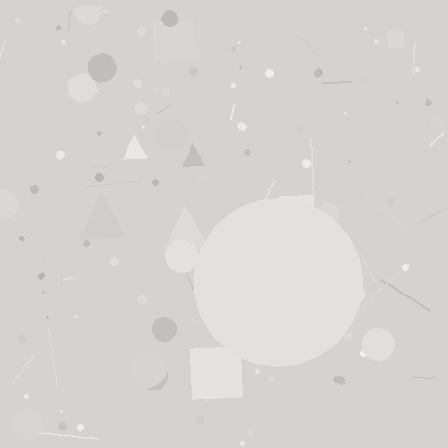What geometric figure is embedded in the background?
A circle is embedded in the background.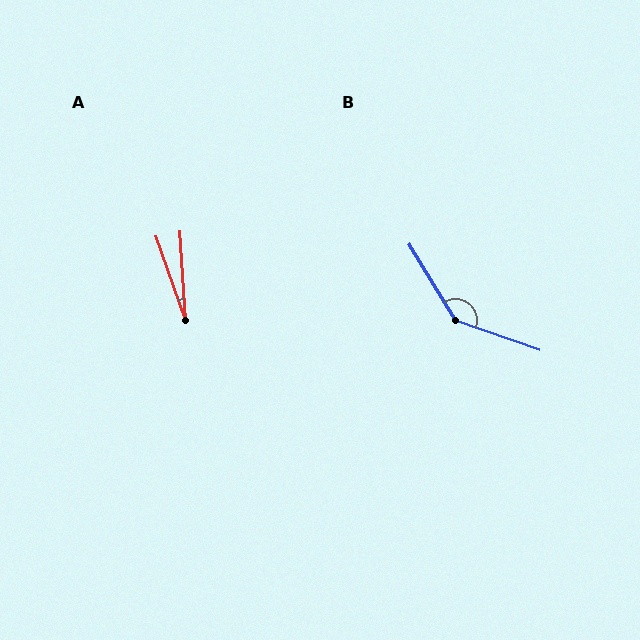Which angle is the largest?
B, at approximately 141 degrees.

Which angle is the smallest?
A, at approximately 15 degrees.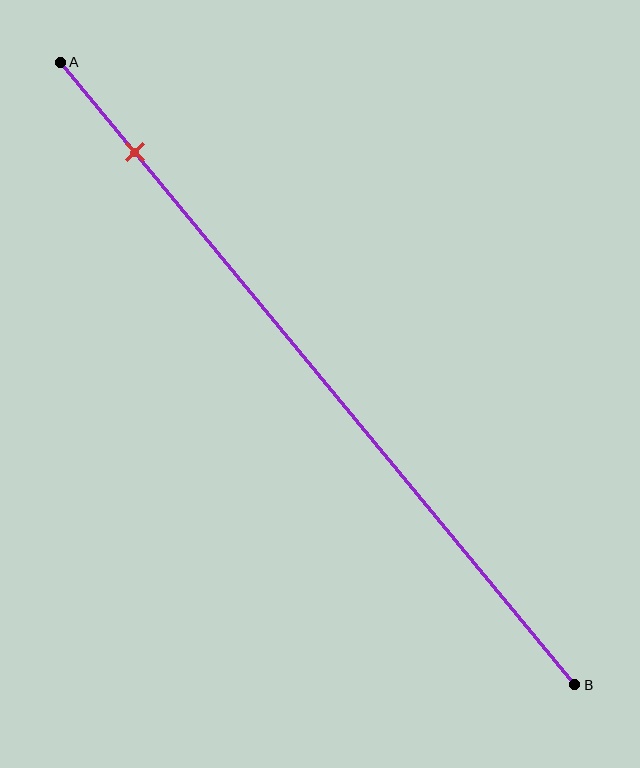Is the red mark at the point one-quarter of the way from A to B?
No, the mark is at about 15% from A, not at the 25% one-quarter point.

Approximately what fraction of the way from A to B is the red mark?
The red mark is approximately 15% of the way from A to B.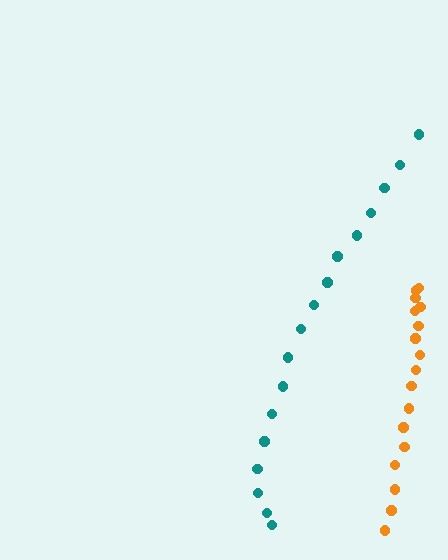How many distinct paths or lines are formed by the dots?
There are 2 distinct paths.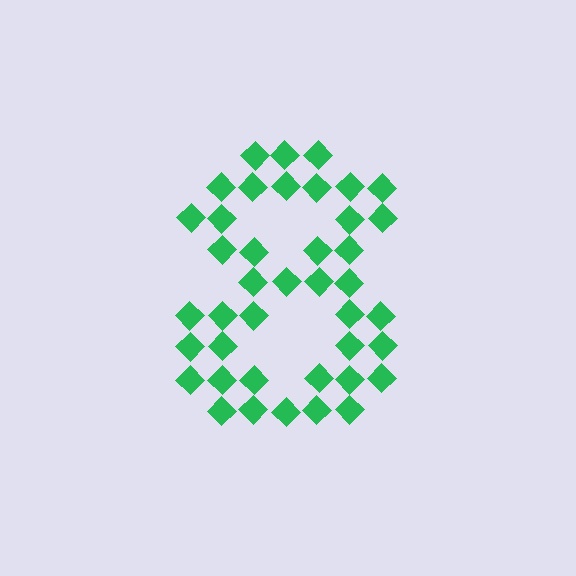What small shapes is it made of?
It is made of small diamonds.